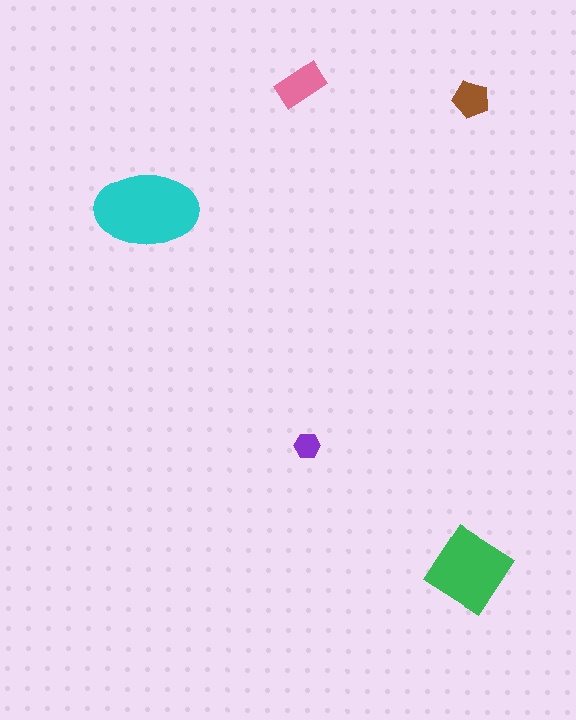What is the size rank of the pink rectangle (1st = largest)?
3rd.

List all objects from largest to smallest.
The cyan ellipse, the green diamond, the pink rectangle, the brown pentagon, the purple hexagon.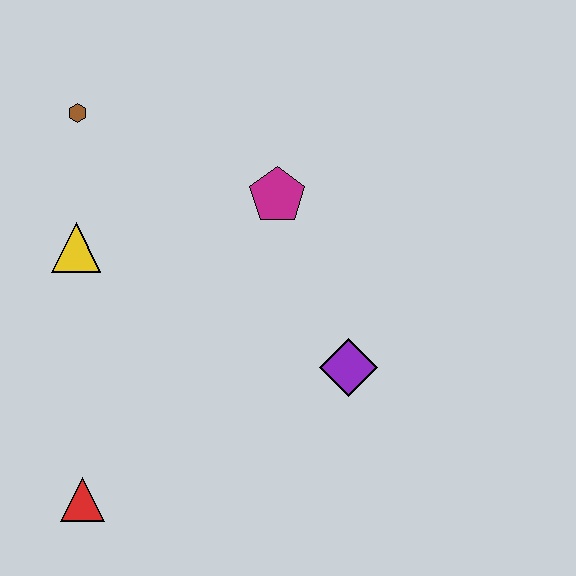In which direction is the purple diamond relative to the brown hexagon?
The purple diamond is to the right of the brown hexagon.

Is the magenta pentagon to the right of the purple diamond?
No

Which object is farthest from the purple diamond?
The brown hexagon is farthest from the purple diamond.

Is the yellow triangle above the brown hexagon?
No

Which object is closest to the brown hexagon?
The yellow triangle is closest to the brown hexagon.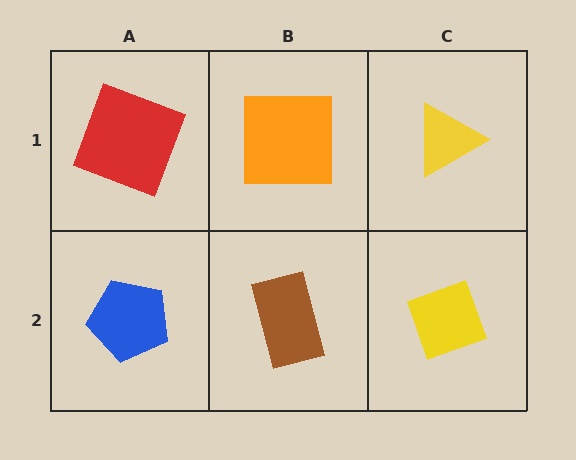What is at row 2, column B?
A brown rectangle.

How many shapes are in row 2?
3 shapes.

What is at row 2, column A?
A blue pentagon.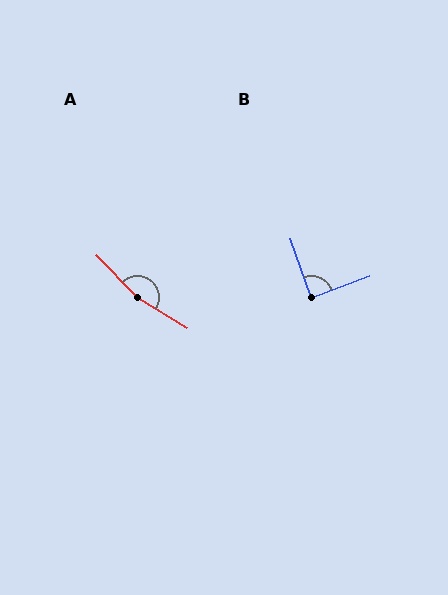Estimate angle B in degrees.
Approximately 89 degrees.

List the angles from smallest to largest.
B (89°), A (165°).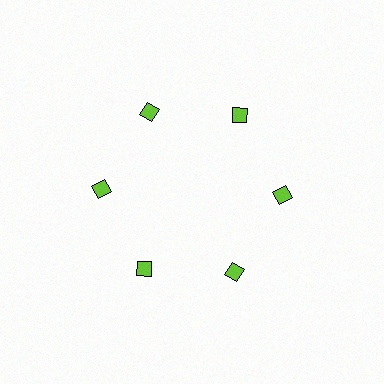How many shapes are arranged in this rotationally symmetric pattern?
There are 6 shapes, arranged in 6 groups of 1.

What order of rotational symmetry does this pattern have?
This pattern has 6-fold rotational symmetry.